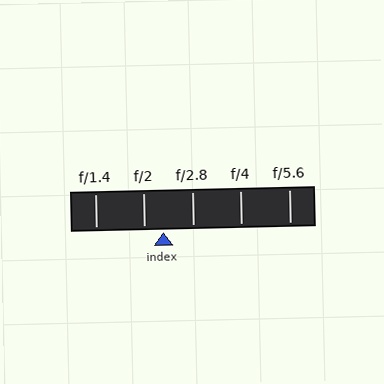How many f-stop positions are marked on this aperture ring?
There are 5 f-stop positions marked.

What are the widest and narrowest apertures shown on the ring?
The widest aperture shown is f/1.4 and the narrowest is f/5.6.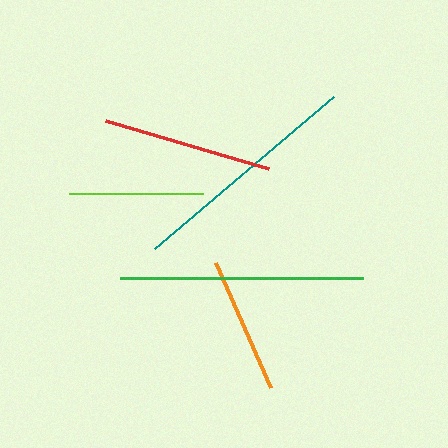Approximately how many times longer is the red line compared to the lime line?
The red line is approximately 1.3 times the length of the lime line.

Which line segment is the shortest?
The lime line is the shortest at approximately 134 pixels.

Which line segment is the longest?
The green line is the longest at approximately 242 pixels.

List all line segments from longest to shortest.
From longest to shortest: green, teal, red, orange, lime.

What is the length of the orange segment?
The orange segment is approximately 136 pixels long.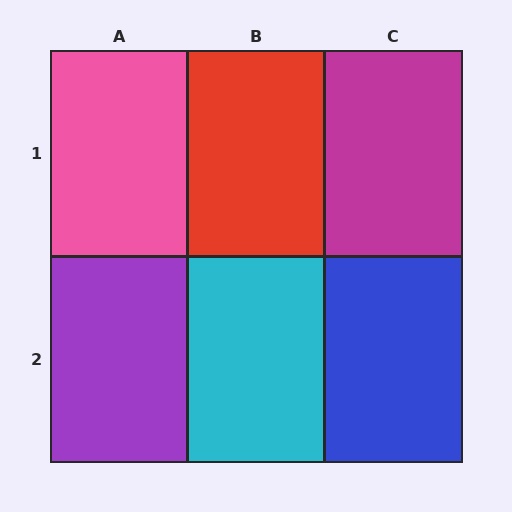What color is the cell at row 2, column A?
Purple.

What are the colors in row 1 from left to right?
Pink, red, magenta.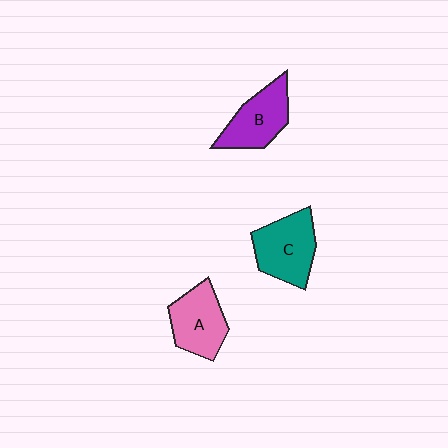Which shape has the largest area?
Shape C (teal).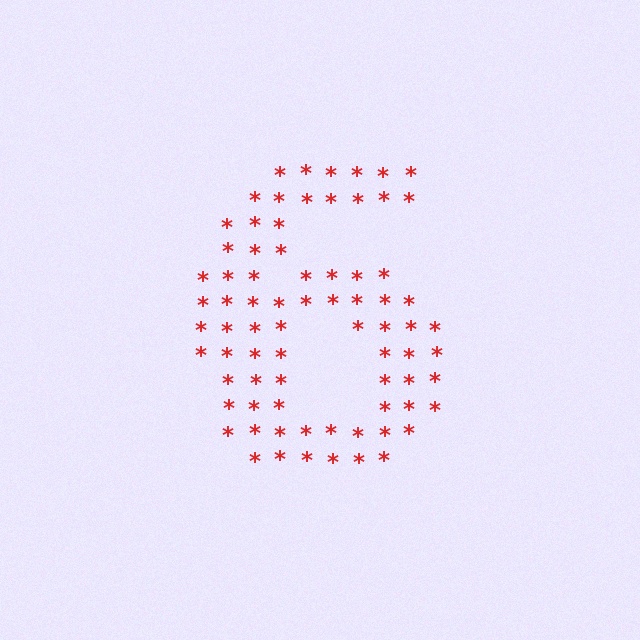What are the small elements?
The small elements are asterisks.